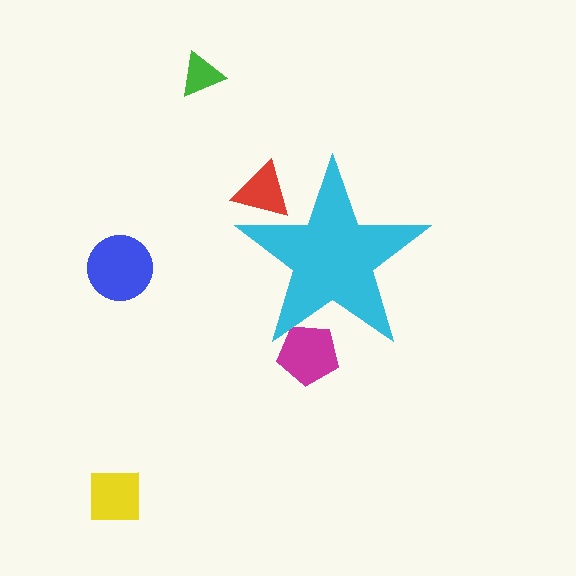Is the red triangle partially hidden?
Yes, the red triangle is partially hidden behind the cyan star.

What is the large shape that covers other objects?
A cyan star.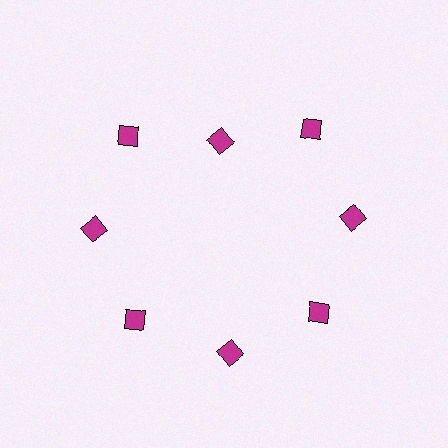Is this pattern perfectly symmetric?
No. The 8 magenta diamonds are arranged in a ring, but one element near the 12 o'clock position is pulled inward toward the center, breaking the 8-fold rotational symmetry.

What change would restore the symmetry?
The symmetry would be restored by moving it outward, back onto the ring so that all 8 diamonds sit at equal angles and equal distance from the center.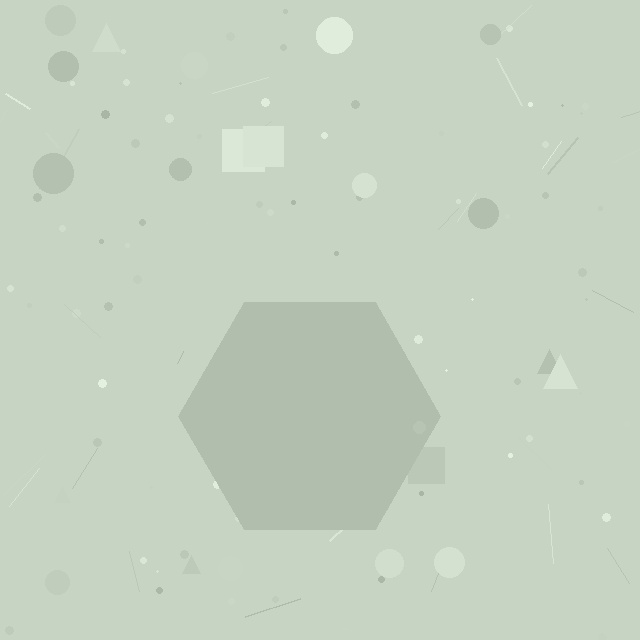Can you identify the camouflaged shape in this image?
The camouflaged shape is a hexagon.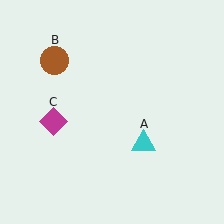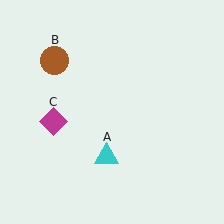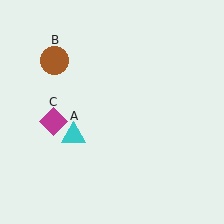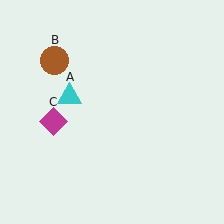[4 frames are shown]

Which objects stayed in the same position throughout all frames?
Brown circle (object B) and magenta diamond (object C) remained stationary.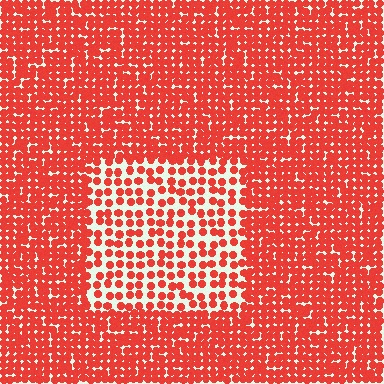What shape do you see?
I see a rectangle.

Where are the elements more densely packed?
The elements are more densely packed outside the rectangle boundary.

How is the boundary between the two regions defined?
The boundary is defined by a change in element density (approximately 2.1x ratio). All elements are the same color, size, and shape.